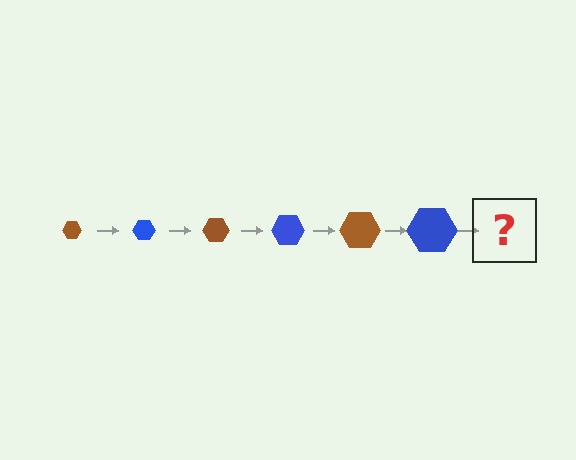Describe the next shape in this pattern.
It should be a brown hexagon, larger than the previous one.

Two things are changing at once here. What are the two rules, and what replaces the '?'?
The two rules are that the hexagon grows larger each step and the color cycles through brown and blue. The '?' should be a brown hexagon, larger than the previous one.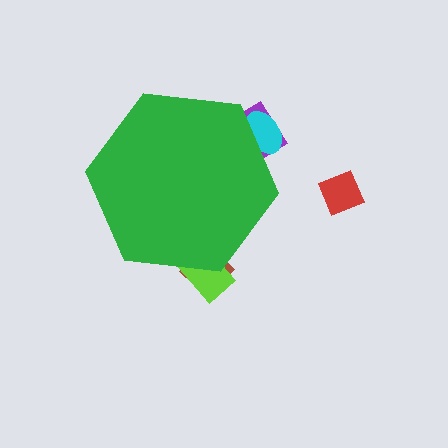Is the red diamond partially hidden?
No, the red diamond is fully visible.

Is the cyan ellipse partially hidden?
Yes, the cyan ellipse is partially hidden behind the green hexagon.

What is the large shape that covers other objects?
A green hexagon.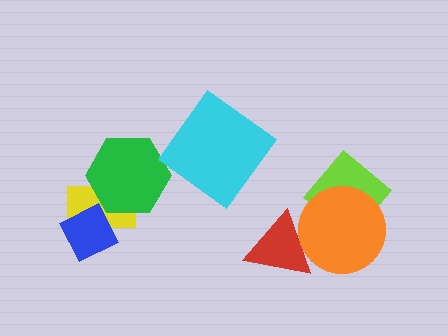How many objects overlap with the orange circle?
2 objects overlap with the orange circle.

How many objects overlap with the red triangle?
1 object overlaps with the red triangle.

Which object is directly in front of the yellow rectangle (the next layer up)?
The blue diamond is directly in front of the yellow rectangle.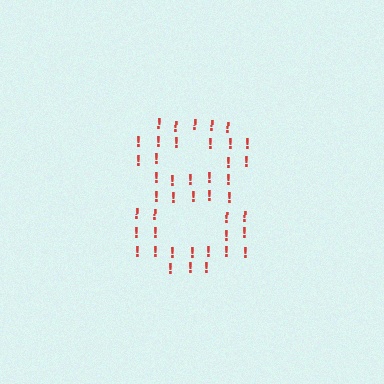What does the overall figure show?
The overall figure shows the digit 8.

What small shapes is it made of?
It is made of small exclamation marks.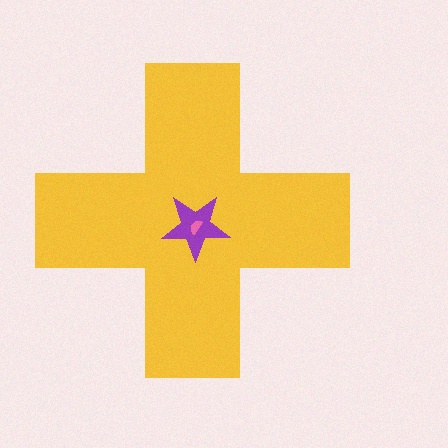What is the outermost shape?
The yellow cross.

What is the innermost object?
The pink semicircle.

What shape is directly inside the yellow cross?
The purple star.